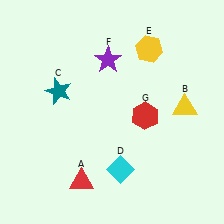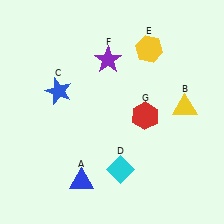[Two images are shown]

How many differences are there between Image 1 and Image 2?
There are 2 differences between the two images.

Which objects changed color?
A changed from red to blue. C changed from teal to blue.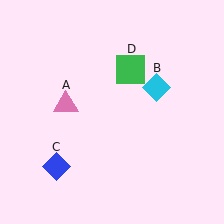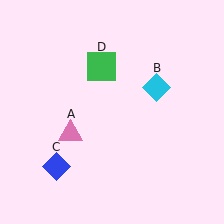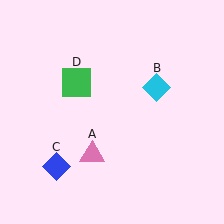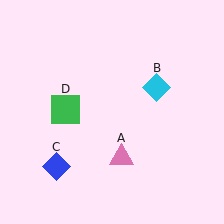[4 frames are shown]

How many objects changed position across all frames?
2 objects changed position: pink triangle (object A), green square (object D).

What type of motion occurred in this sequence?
The pink triangle (object A), green square (object D) rotated counterclockwise around the center of the scene.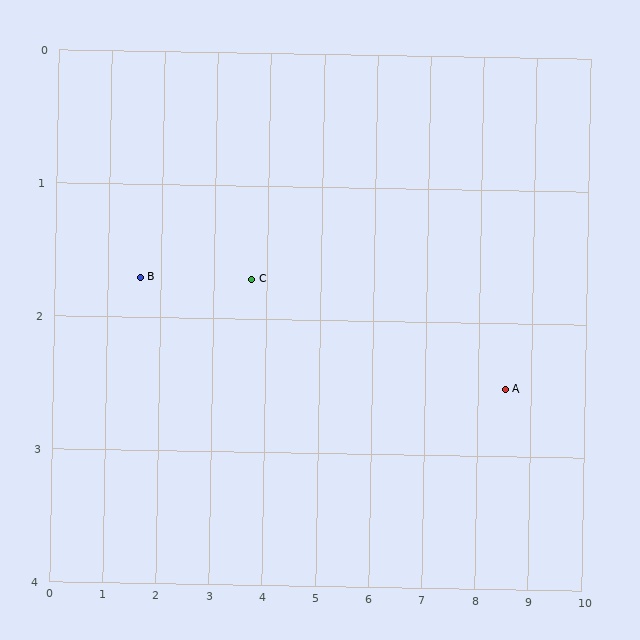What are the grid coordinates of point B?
Point B is at approximately (1.6, 1.7).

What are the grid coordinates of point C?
Point C is at approximately (3.7, 1.7).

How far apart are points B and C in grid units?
Points B and C are about 2.1 grid units apart.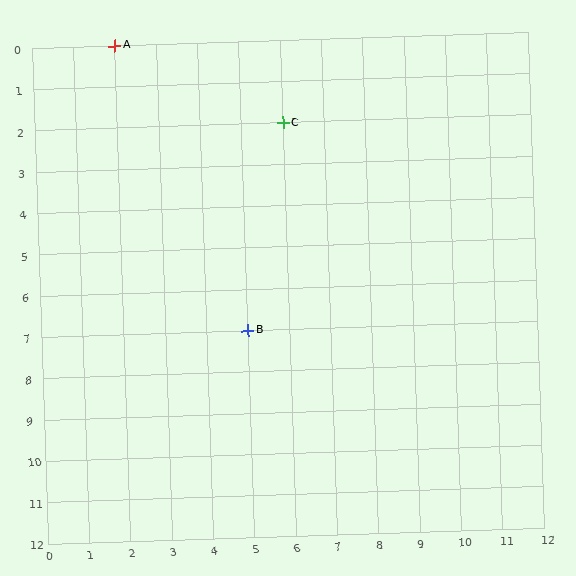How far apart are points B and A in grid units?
Points B and A are 3 columns and 7 rows apart (about 7.6 grid units diagonally).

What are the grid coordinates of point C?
Point C is at grid coordinates (6, 2).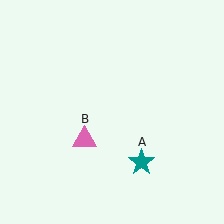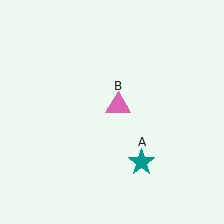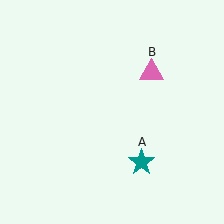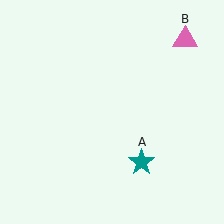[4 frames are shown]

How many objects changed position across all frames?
1 object changed position: pink triangle (object B).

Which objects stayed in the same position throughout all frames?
Teal star (object A) remained stationary.